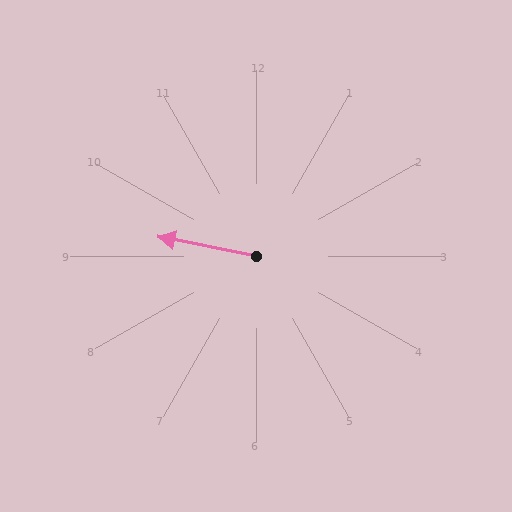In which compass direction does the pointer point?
West.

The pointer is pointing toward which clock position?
Roughly 9 o'clock.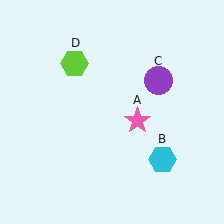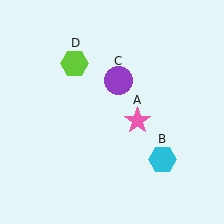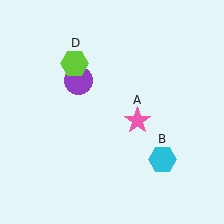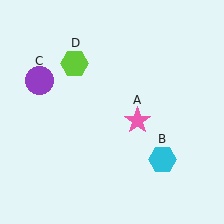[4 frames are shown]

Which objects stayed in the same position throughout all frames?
Pink star (object A) and cyan hexagon (object B) and lime hexagon (object D) remained stationary.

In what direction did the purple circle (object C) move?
The purple circle (object C) moved left.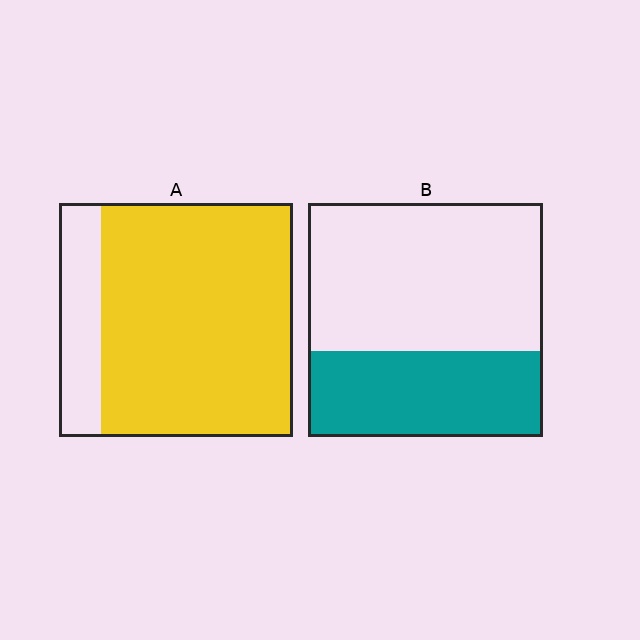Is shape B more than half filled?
No.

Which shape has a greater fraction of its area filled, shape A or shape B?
Shape A.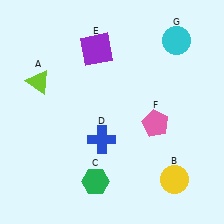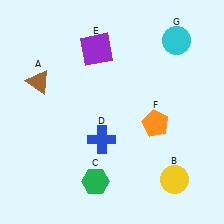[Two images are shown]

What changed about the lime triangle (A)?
In Image 1, A is lime. In Image 2, it changed to brown.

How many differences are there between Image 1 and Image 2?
There are 2 differences between the two images.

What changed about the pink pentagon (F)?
In Image 1, F is pink. In Image 2, it changed to orange.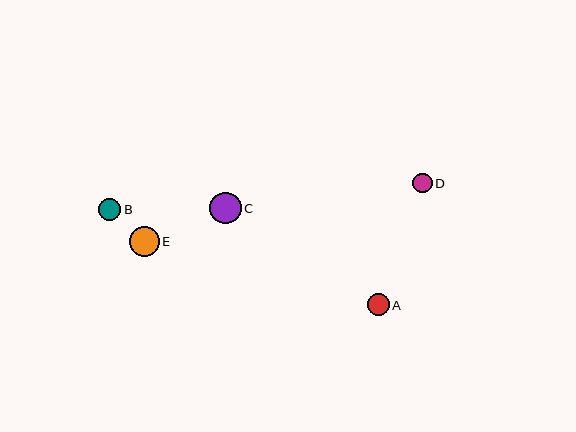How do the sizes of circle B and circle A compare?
Circle B and circle A are approximately the same size.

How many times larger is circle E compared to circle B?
Circle E is approximately 1.4 times the size of circle B.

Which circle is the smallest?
Circle D is the smallest with a size of approximately 20 pixels.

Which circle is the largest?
Circle C is the largest with a size of approximately 32 pixels.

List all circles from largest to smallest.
From largest to smallest: C, E, B, A, D.